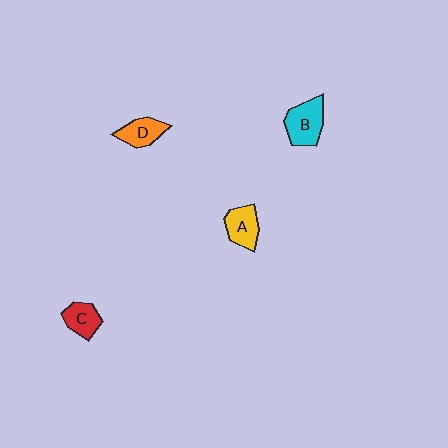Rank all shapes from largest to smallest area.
From largest to smallest: B (cyan), A (yellow), D (orange), C (red).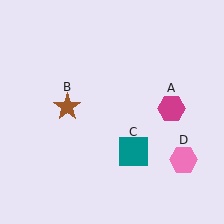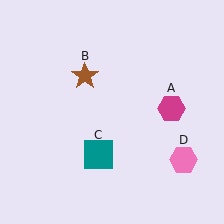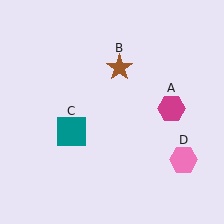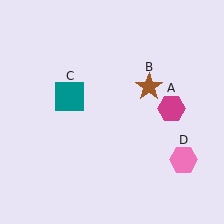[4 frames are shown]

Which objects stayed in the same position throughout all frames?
Magenta hexagon (object A) and pink hexagon (object D) remained stationary.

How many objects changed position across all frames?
2 objects changed position: brown star (object B), teal square (object C).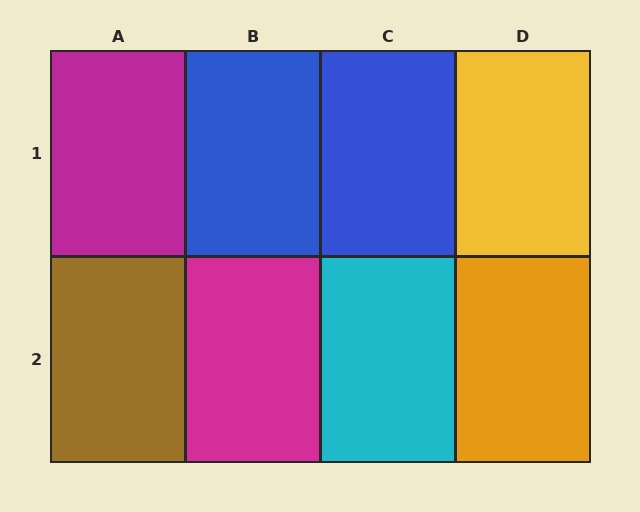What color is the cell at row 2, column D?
Orange.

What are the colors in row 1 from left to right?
Magenta, blue, blue, yellow.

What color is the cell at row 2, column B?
Magenta.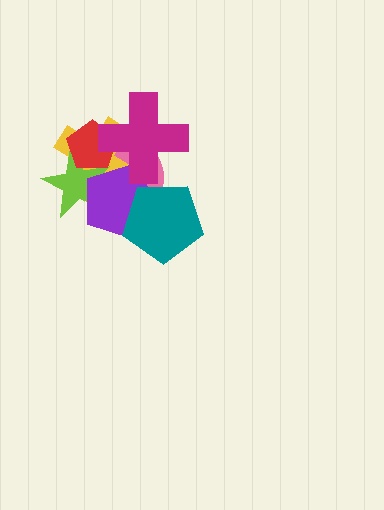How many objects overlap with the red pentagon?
4 objects overlap with the red pentagon.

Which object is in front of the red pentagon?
The magenta cross is in front of the red pentagon.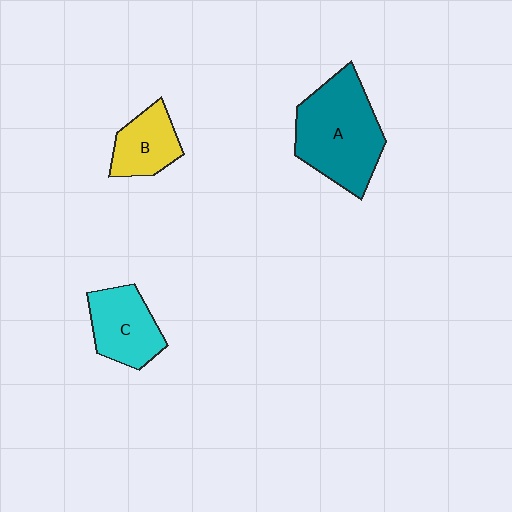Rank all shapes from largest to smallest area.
From largest to smallest: A (teal), C (cyan), B (yellow).